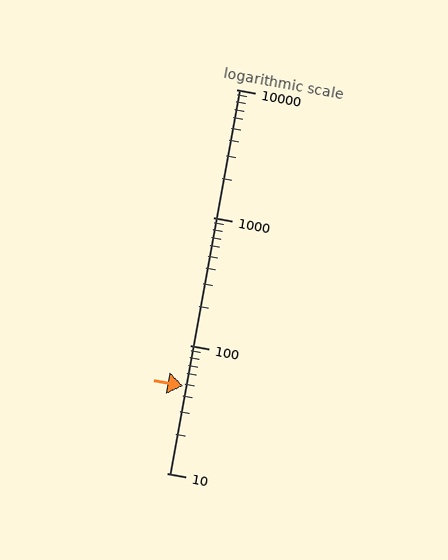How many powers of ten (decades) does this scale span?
The scale spans 3 decades, from 10 to 10000.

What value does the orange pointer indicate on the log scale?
The pointer indicates approximately 48.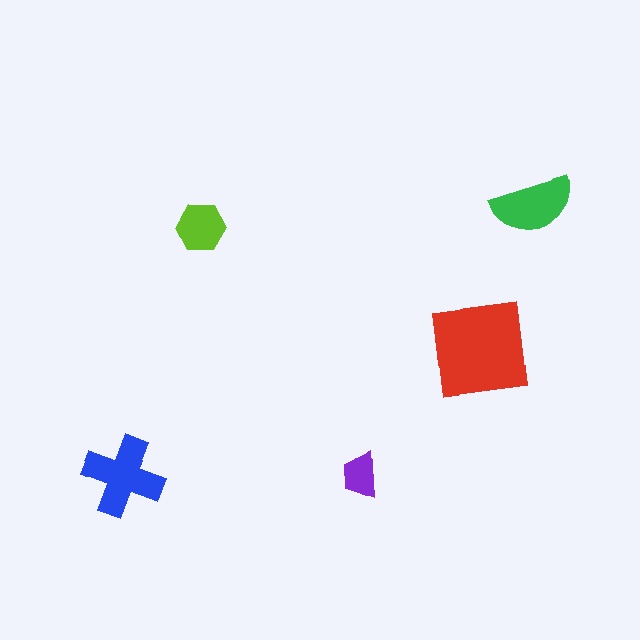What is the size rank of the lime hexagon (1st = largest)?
4th.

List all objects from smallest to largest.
The purple trapezoid, the lime hexagon, the green semicircle, the blue cross, the red square.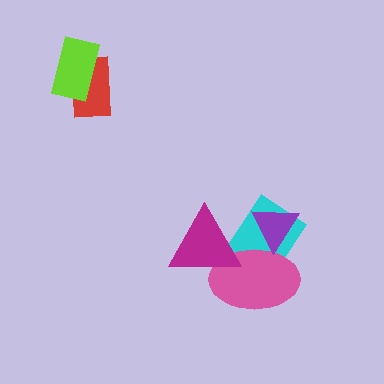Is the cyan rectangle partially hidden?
Yes, it is partially covered by another shape.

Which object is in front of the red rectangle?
The lime rectangle is in front of the red rectangle.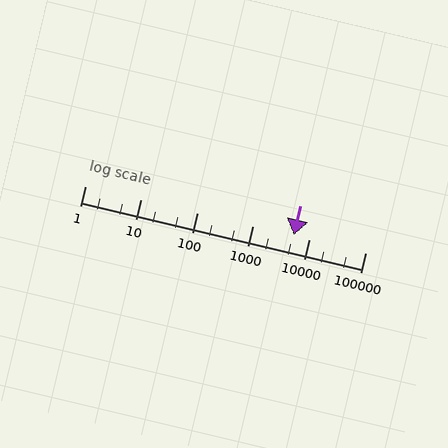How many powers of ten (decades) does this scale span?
The scale spans 5 decades, from 1 to 100000.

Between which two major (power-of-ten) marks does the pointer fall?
The pointer is between 1000 and 10000.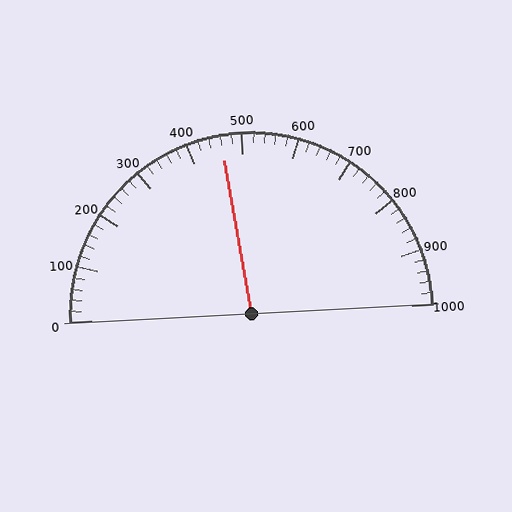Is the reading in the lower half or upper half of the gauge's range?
The reading is in the lower half of the range (0 to 1000).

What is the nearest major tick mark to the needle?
The nearest major tick mark is 500.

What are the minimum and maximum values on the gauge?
The gauge ranges from 0 to 1000.